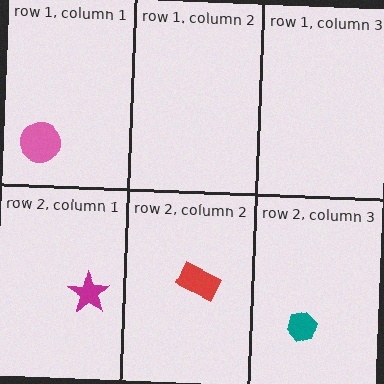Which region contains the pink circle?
The row 1, column 1 region.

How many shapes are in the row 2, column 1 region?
1.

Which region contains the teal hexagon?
The row 2, column 3 region.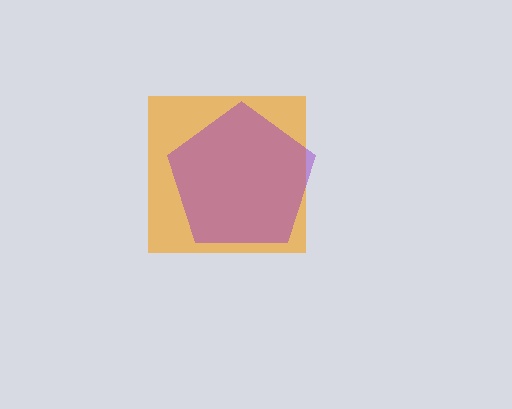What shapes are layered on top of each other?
The layered shapes are: an orange square, a purple pentagon.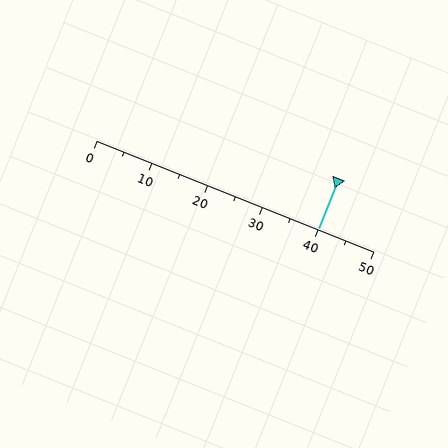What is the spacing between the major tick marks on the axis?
The major ticks are spaced 10 apart.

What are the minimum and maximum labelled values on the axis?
The axis runs from 0 to 50.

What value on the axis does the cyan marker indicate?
The marker indicates approximately 40.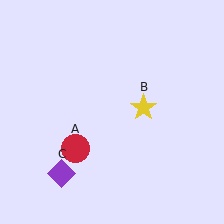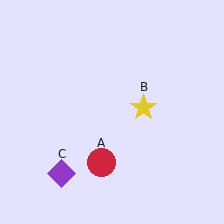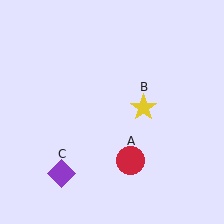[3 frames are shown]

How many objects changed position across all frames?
1 object changed position: red circle (object A).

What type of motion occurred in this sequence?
The red circle (object A) rotated counterclockwise around the center of the scene.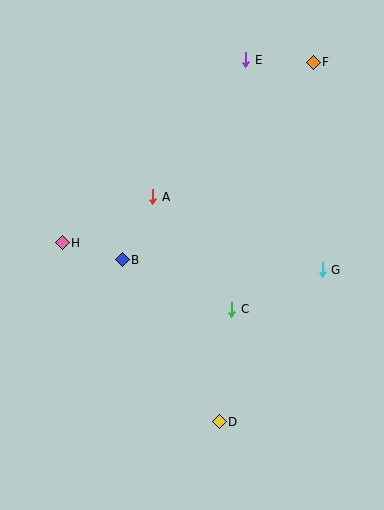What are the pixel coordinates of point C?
Point C is at (232, 309).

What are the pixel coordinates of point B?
Point B is at (122, 260).